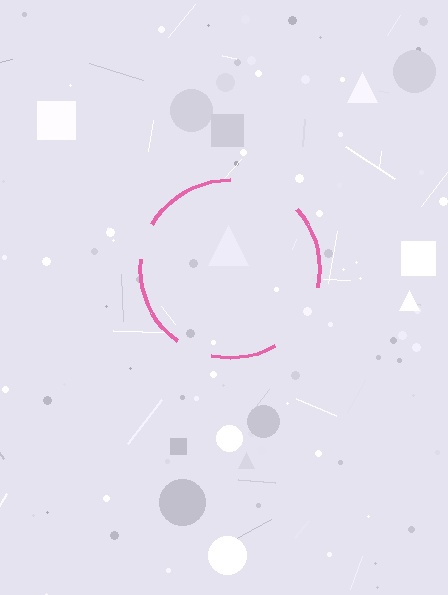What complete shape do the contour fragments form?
The contour fragments form a circle.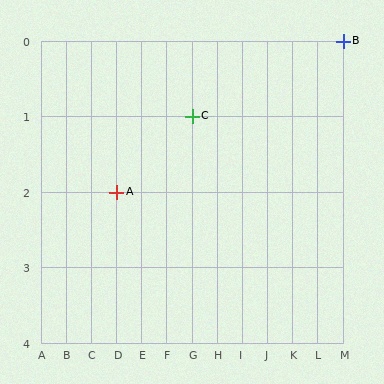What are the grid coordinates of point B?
Point B is at grid coordinates (M, 0).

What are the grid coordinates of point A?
Point A is at grid coordinates (D, 2).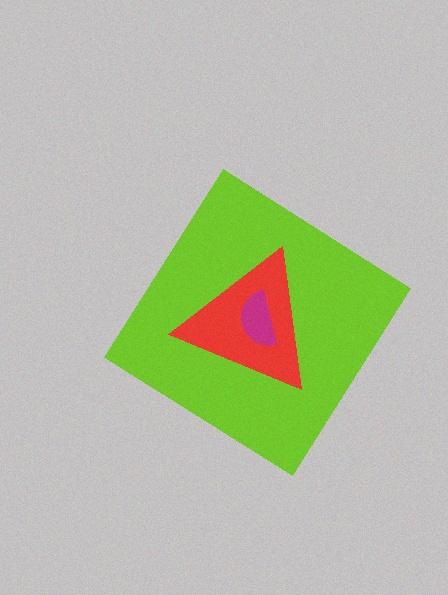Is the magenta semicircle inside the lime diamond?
Yes.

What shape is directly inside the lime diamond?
The red triangle.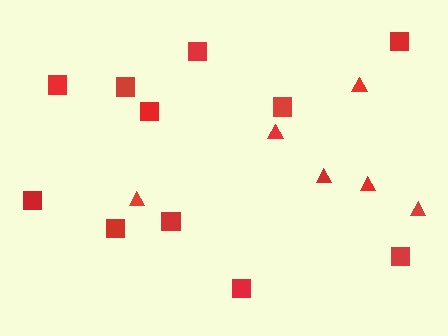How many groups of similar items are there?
There are 2 groups: one group of squares (11) and one group of triangles (6).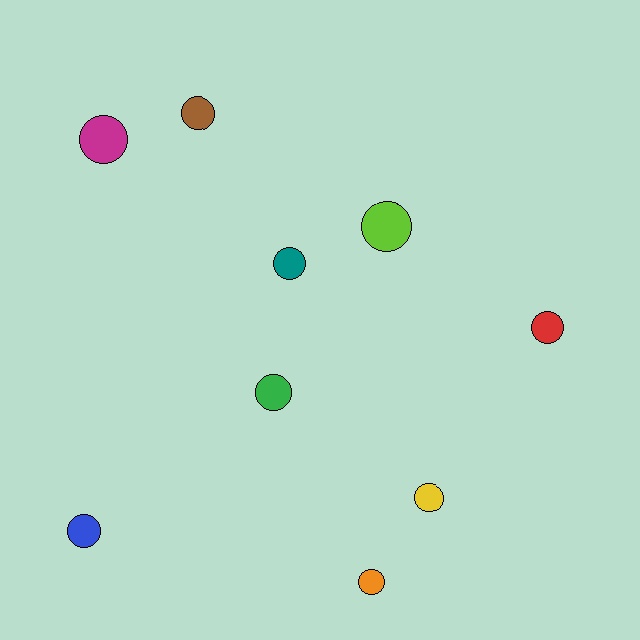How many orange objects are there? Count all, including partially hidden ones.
There is 1 orange object.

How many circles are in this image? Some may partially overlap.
There are 9 circles.